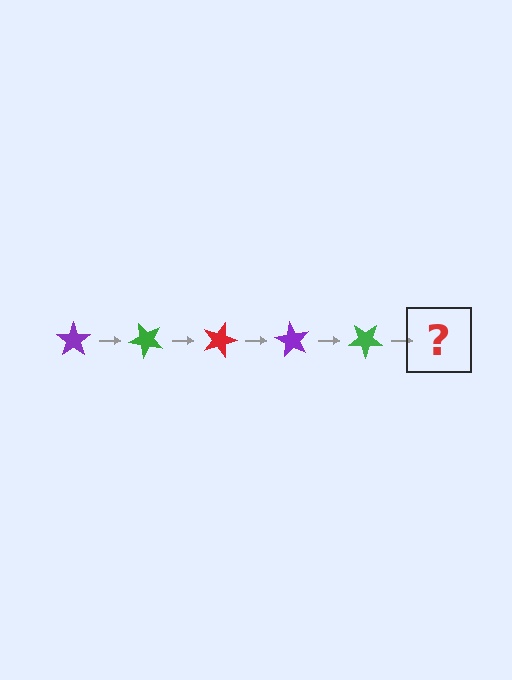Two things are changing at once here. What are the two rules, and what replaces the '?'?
The two rules are that it rotates 45 degrees each step and the color cycles through purple, green, and red. The '?' should be a red star, rotated 225 degrees from the start.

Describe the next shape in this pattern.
It should be a red star, rotated 225 degrees from the start.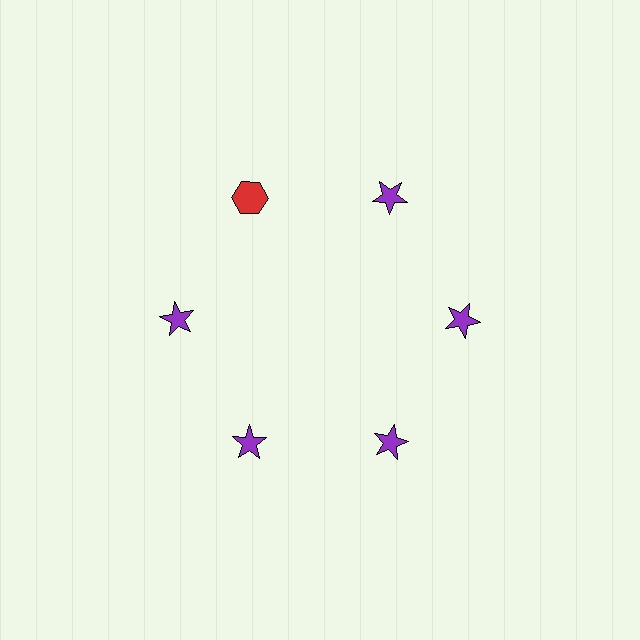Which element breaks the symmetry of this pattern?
The red hexagon at roughly the 11 o'clock position breaks the symmetry. All other shapes are purple stars.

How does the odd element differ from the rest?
It differs in both color (red instead of purple) and shape (hexagon instead of star).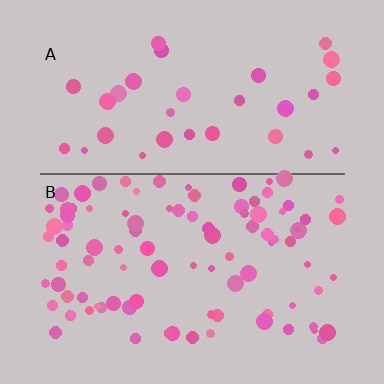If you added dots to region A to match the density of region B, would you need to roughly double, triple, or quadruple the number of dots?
Approximately triple.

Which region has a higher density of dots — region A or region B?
B (the bottom).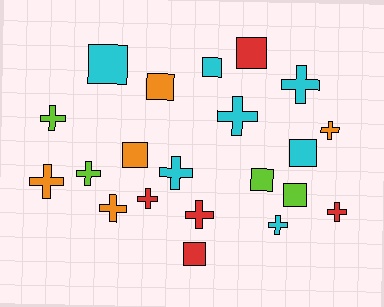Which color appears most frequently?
Cyan, with 7 objects.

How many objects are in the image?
There are 21 objects.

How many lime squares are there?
There are 2 lime squares.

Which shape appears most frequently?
Cross, with 12 objects.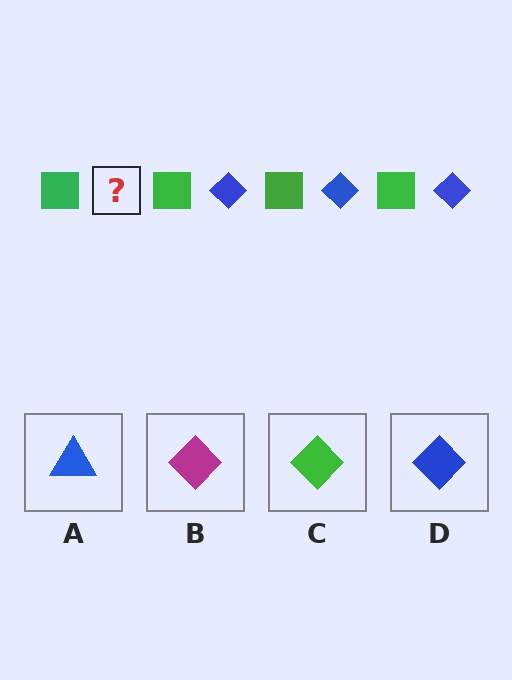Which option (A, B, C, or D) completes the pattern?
D.